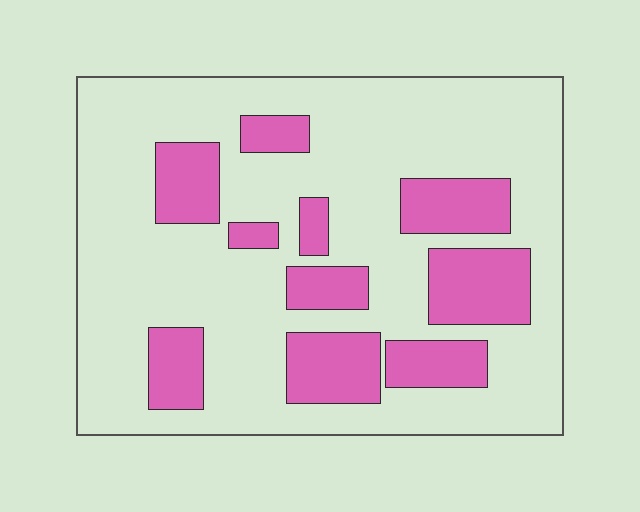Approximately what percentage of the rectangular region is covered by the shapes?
Approximately 25%.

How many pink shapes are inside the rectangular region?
10.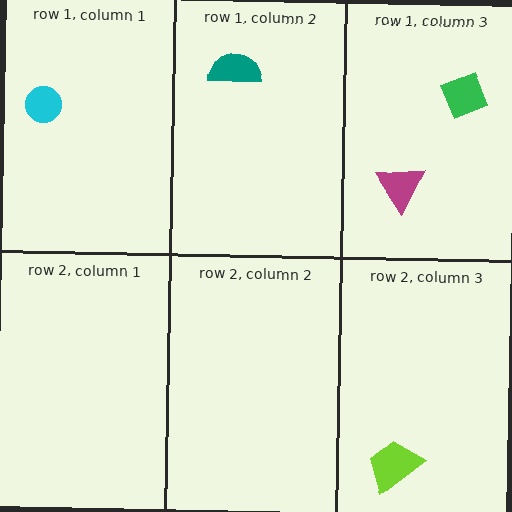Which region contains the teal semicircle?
The row 1, column 2 region.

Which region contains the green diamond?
The row 1, column 3 region.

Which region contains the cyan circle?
The row 1, column 1 region.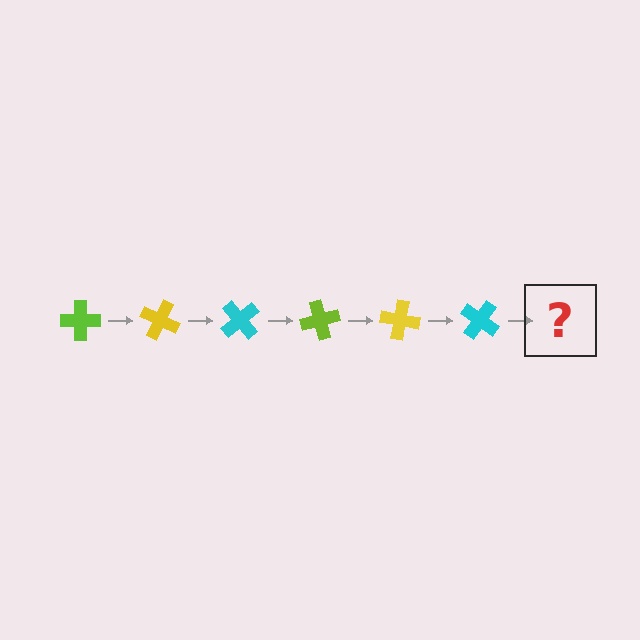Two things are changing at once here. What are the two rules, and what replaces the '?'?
The two rules are that it rotates 25 degrees each step and the color cycles through lime, yellow, and cyan. The '?' should be a lime cross, rotated 150 degrees from the start.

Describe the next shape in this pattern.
It should be a lime cross, rotated 150 degrees from the start.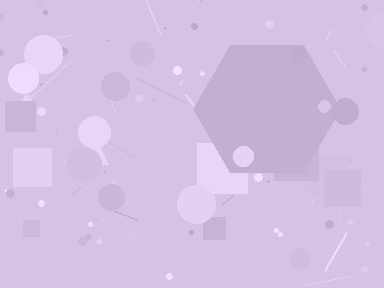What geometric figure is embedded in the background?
A hexagon is embedded in the background.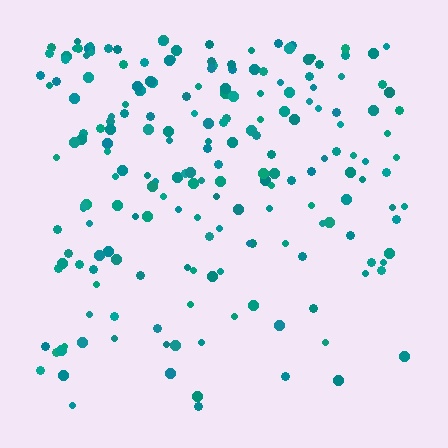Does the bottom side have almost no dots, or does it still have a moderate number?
Still a moderate number, just noticeably fewer than the top.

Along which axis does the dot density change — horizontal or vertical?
Vertical.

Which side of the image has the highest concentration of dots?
The top.